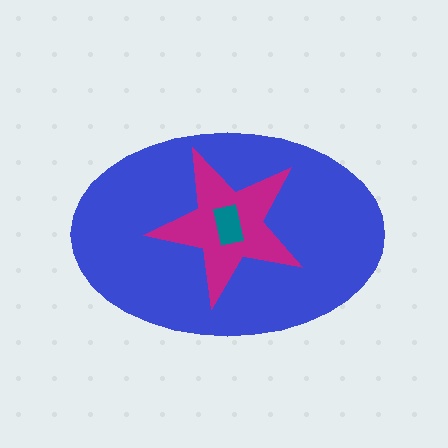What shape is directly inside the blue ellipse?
The magenta star.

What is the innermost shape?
The teal rectangle.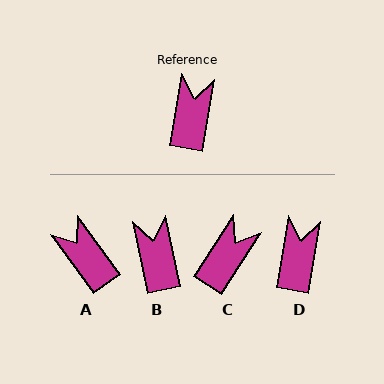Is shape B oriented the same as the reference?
No, it is off by about 22 degrees.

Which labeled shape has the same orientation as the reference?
D.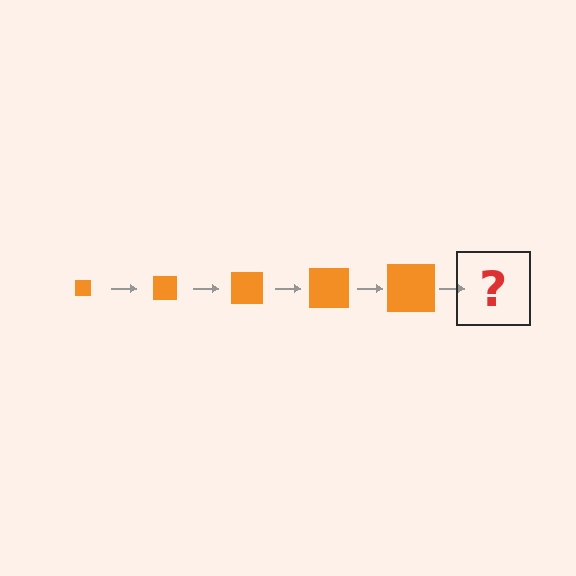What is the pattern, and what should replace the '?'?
The pattern is that the square gets progressively larger each step. The '?' should be an orange square, larger than the previous one.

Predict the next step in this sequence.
The next step is an orange square, larger than the previous one.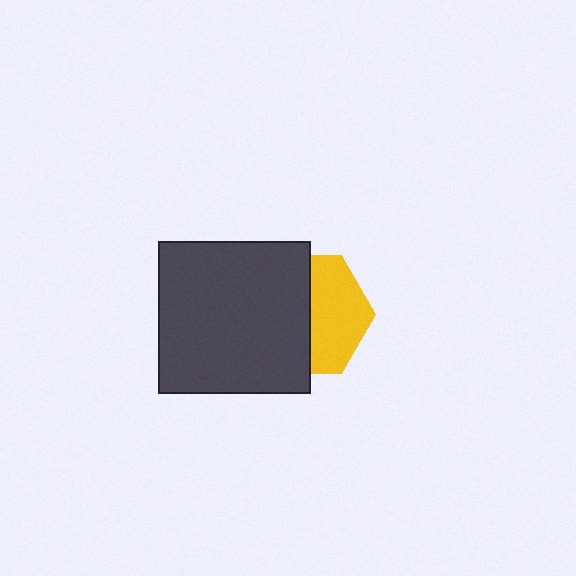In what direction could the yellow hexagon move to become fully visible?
The yellow hexagon could move right. That would shift it out from behind the dark gray square entirely.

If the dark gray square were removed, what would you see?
You would see the complete yellow hexagon.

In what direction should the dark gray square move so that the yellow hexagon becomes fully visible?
The dark gray square should move left. That is the shortest direction to clear the overlap and leave the yellow hexagon fully visible.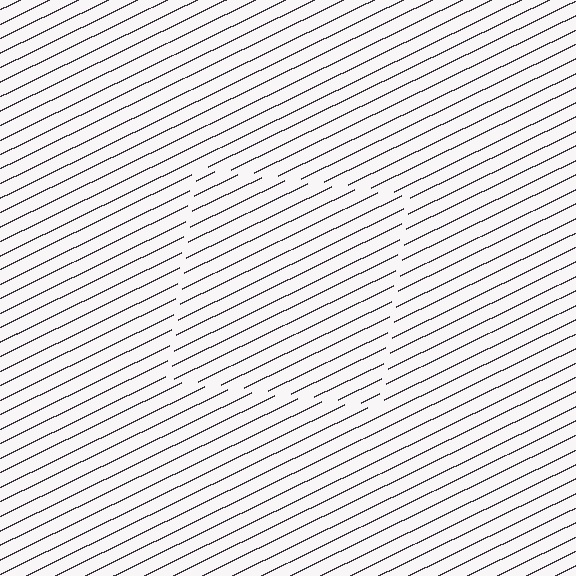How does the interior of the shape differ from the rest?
The interior of the shape contains the same grating, shifted by half a period — the contour is defined by the phase discontinuity where line-ends from the inner and outer gratings abut.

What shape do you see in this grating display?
An illusory square. The interior of the shape contains the same grating, shifted by half a period — the contour is defined by the phase discontinuity where line-ends from the inner and outer gratings abut.